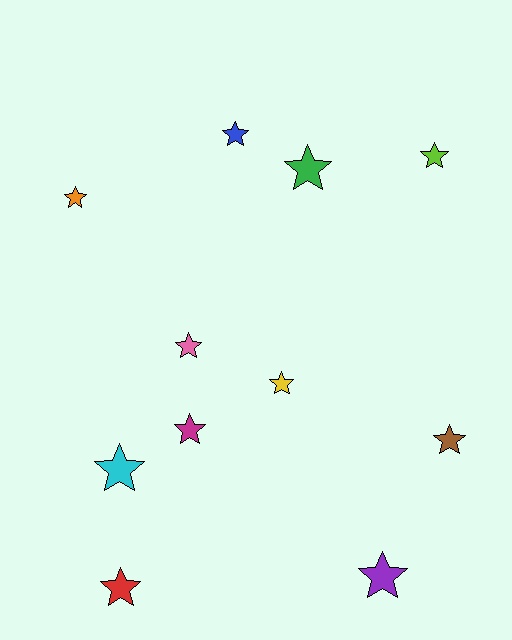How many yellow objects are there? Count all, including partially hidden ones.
There is 1 yellow object.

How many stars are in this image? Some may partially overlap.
There are 11 stars.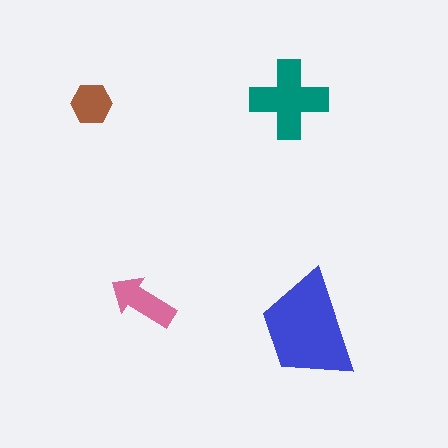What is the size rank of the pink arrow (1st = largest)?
3rd.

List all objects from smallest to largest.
The brown hexagon, the pink arrow, the teal cross, the blue trapezoid.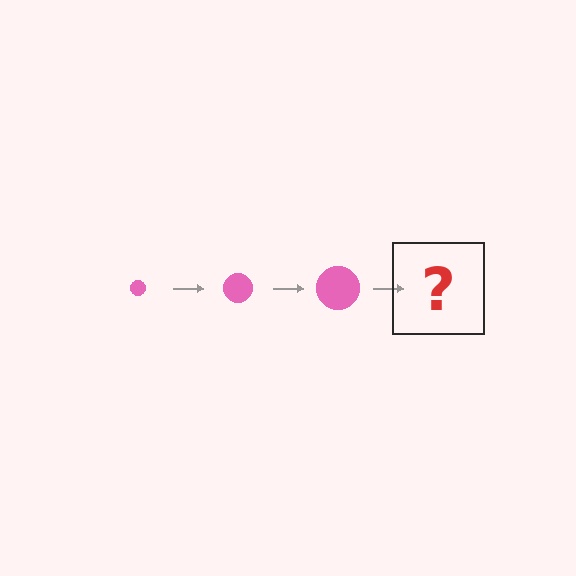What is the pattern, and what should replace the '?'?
The pattern is that the circle gets progressively larger each step. The '?' should be a pink circle, larger than the previous one.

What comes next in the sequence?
The next element should be a pink circle, larger than the previous one.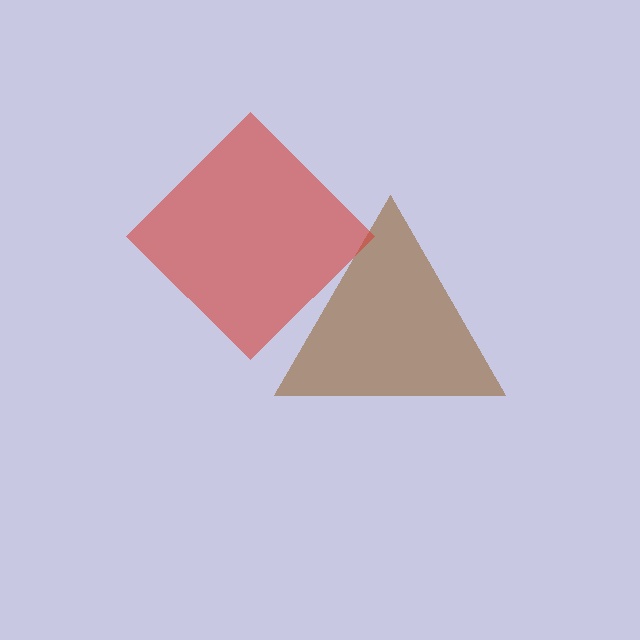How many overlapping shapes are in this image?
There are 2 overlapping shapes in the image.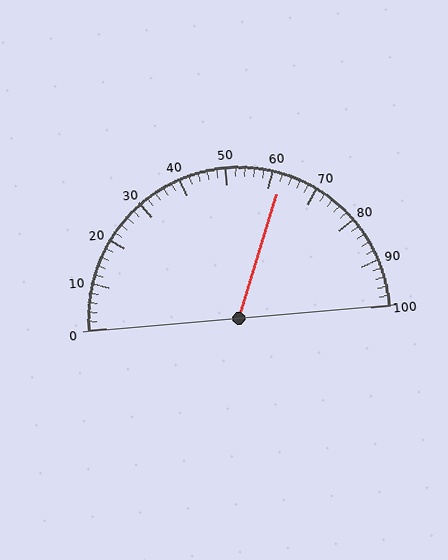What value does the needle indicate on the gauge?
The needle indicates approximately 62.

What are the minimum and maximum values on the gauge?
The gauge ranges from 0 to 100.